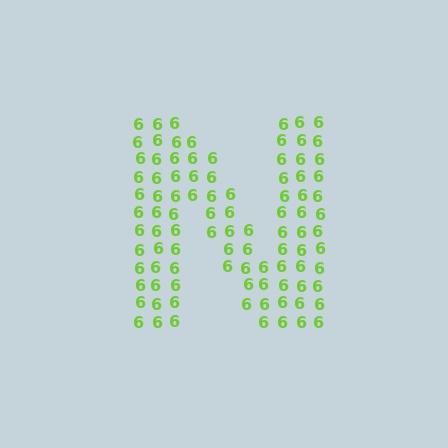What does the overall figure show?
The overall figure shows the letter N.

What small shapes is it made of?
It is made of small digit 6's.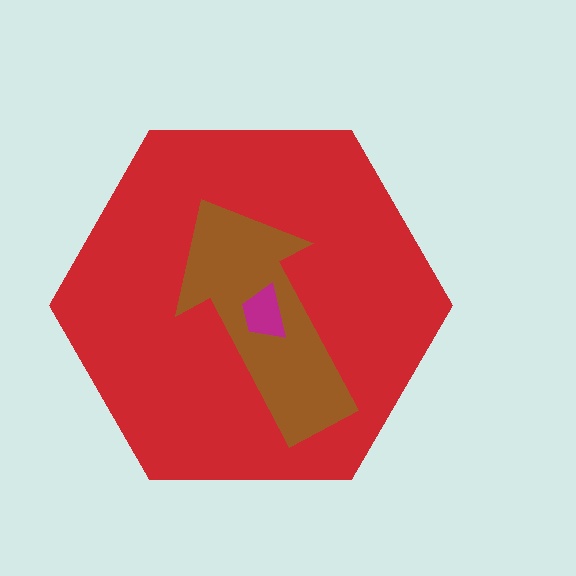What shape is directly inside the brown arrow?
The magenta trapezoid.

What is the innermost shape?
The magenta trapezoid.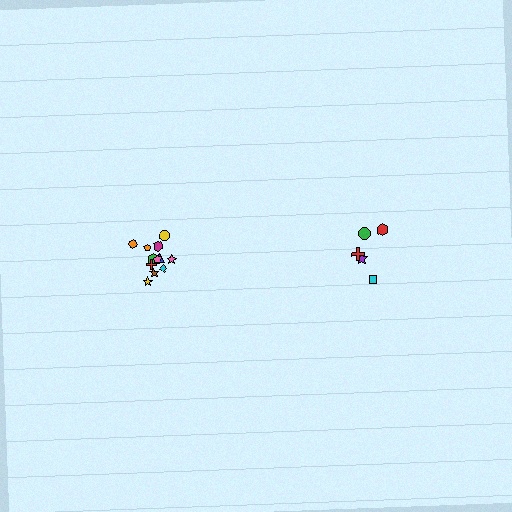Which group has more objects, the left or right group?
The left group.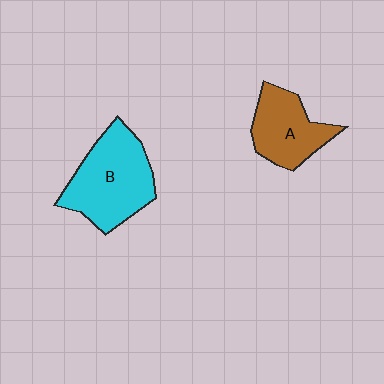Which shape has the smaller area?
Shape A (brown).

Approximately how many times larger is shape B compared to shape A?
Approximately 1.4 times.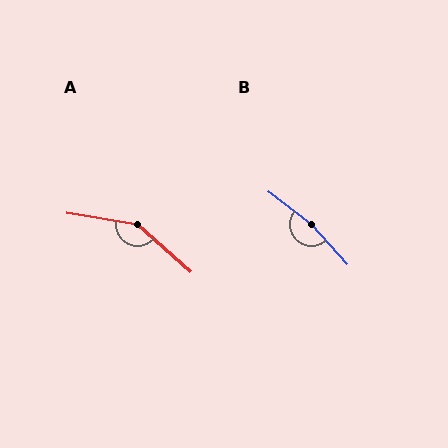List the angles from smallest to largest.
A (148°), B (169°).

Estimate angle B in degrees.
Approximately 169 degrees.